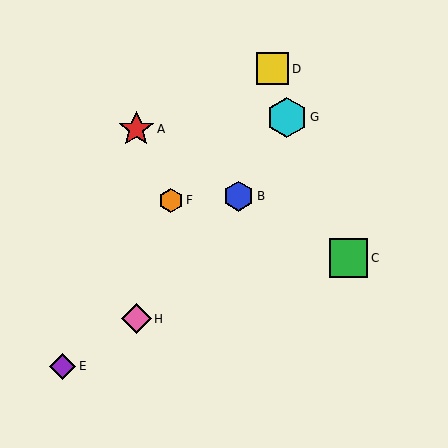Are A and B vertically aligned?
No, A is at x≈136 and B is at x≈239.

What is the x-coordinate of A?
Object A is at x≈136.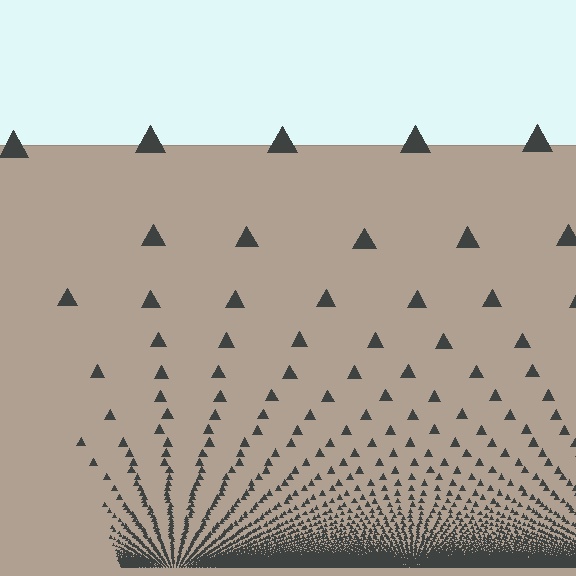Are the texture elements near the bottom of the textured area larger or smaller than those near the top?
Smaller. The gradient is inverted — elements near the bottom are smaller and denser.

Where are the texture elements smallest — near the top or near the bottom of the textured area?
Near the bottom.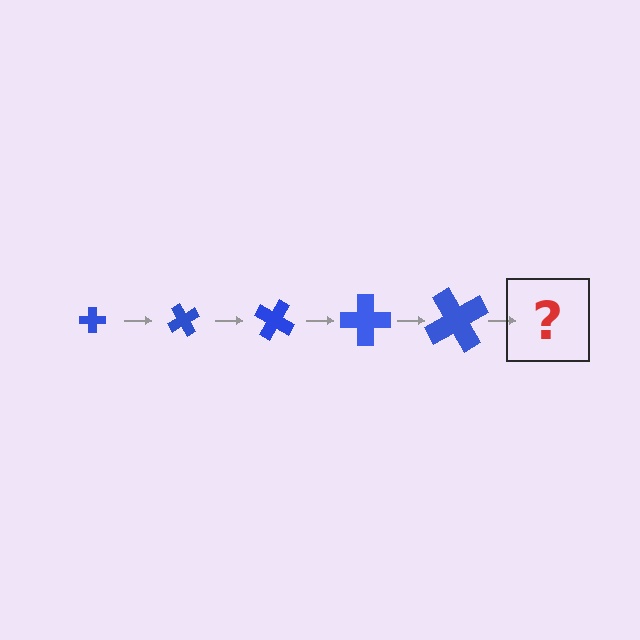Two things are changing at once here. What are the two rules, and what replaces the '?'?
The two rules are that the cross grows larger each step and it rotates 60 degrees each step. The '?' should be a cross, larger than the previous one and rotated 300 degrees from the start.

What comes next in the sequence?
The next element should be a cross, larger than the previous one and rotated 300 degrees from the start.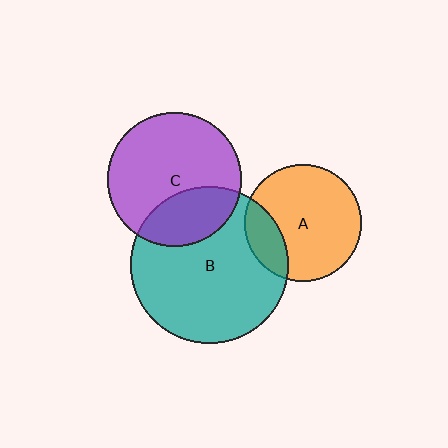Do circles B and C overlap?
Yes.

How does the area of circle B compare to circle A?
Approximately 1.8 times.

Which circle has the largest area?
Circle B (teal).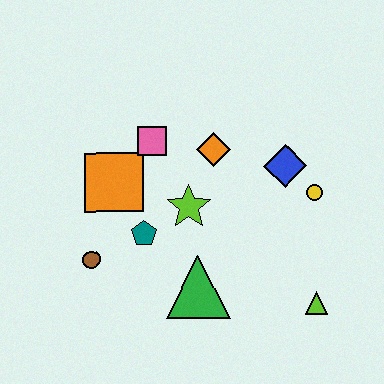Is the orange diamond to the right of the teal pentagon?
Yes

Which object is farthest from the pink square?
The lime triangle is farthest from the pink square.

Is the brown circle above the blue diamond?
No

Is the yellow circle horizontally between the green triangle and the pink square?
No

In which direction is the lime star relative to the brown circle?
The lime star is to the right of the brown circle.